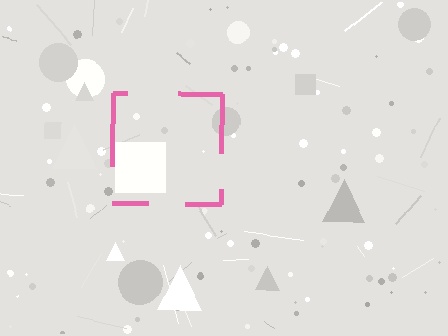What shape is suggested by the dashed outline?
The dashed outline suggests a square.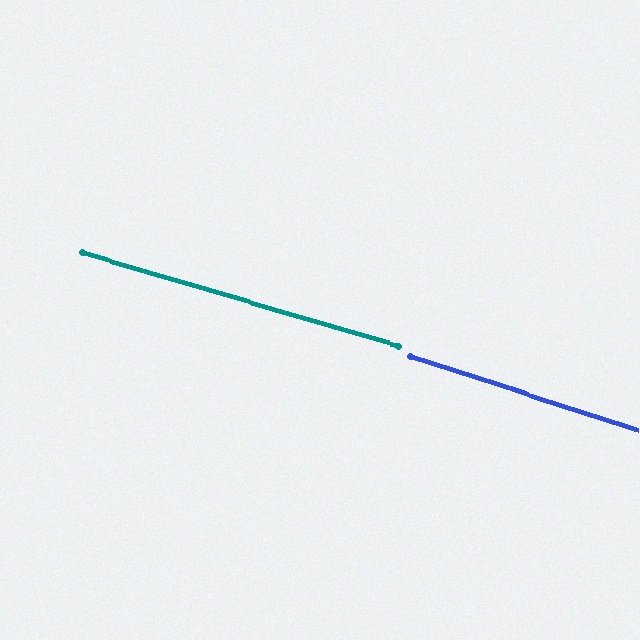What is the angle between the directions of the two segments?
Approximately 2 degrees.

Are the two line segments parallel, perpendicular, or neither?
Parallel — their directions differ by only 1.5°.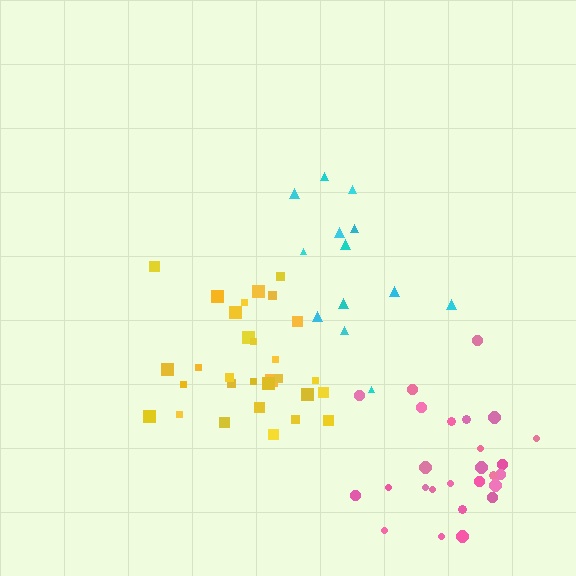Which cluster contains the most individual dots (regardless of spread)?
Yellow (30).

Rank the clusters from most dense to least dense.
pink, yellow, cyan.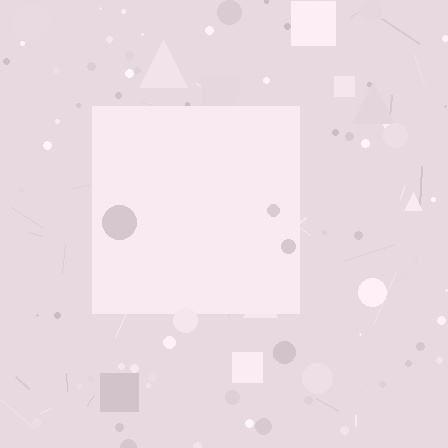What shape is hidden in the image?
A square is hidden in the image.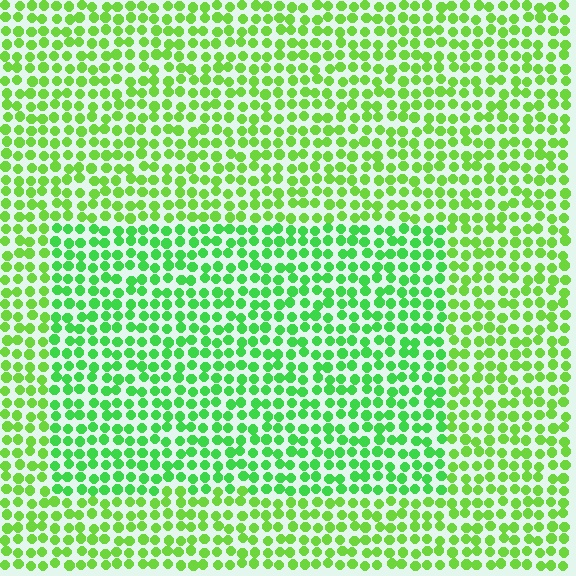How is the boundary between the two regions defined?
The boundary is defined purely by a slight shift in hue (about 24 degrees). Spacing, size, and orientation are identical on both sides.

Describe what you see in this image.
The image is filled with small lime elements in a uniform arrangement. A rectangle-shaped region is visible where the elements are tinted to a slightly different hue, forming a subtle color boundary.